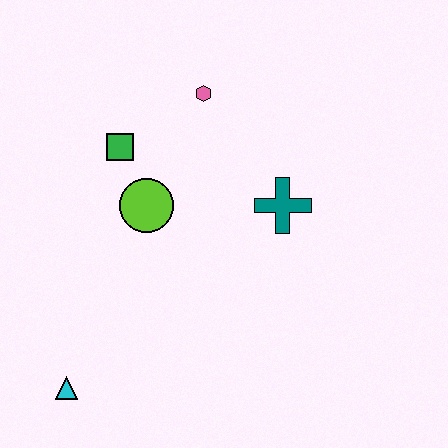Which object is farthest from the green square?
The cyan triangle is farthest from the green square.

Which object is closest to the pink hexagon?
The green square is closest to the pink hexagon.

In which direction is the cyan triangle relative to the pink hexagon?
The cyan triangle is below the pink hexagon.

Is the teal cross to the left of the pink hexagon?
No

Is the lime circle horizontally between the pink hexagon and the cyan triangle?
Yes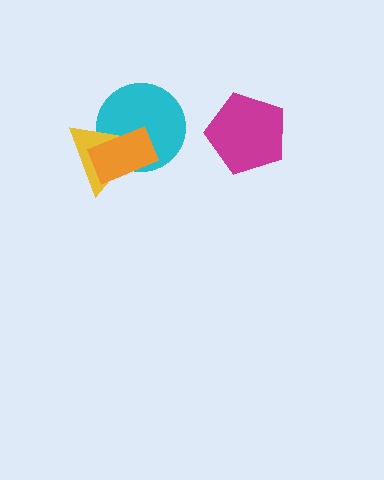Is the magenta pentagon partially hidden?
No, no other shape covers it.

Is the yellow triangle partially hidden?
Yes, it is partially covered by another shape.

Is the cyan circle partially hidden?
Yes, it is partially covered by another shape.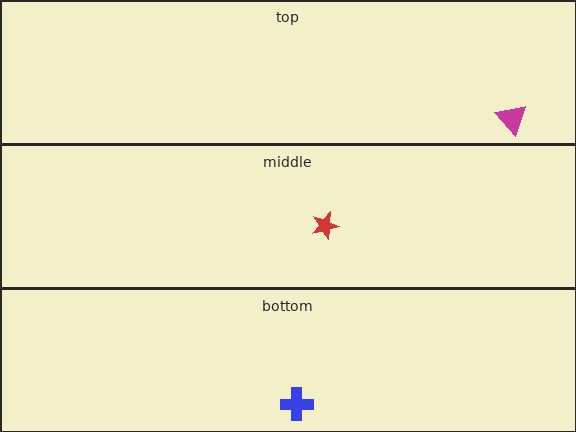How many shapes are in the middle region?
1.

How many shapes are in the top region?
1.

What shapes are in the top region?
The magenta triangle.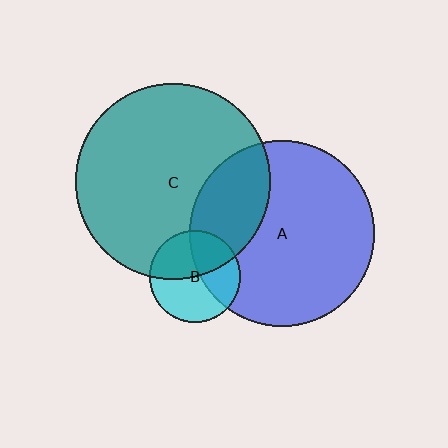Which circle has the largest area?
Circle C (teal).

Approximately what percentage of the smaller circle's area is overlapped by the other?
Approximately 45%.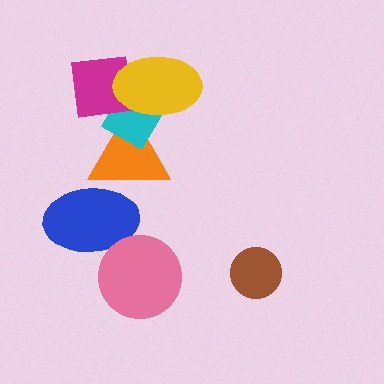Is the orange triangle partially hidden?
Yes, it is partially covered by another shape.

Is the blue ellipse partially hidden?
Yes, it is partially covered by another shape.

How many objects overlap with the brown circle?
0 objects overlap with the brown circle.